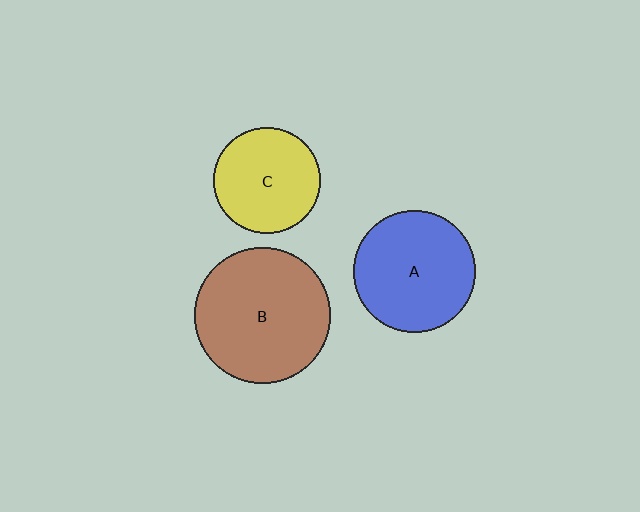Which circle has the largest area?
Circle B (brown).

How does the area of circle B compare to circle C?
Approximately 1.6 times.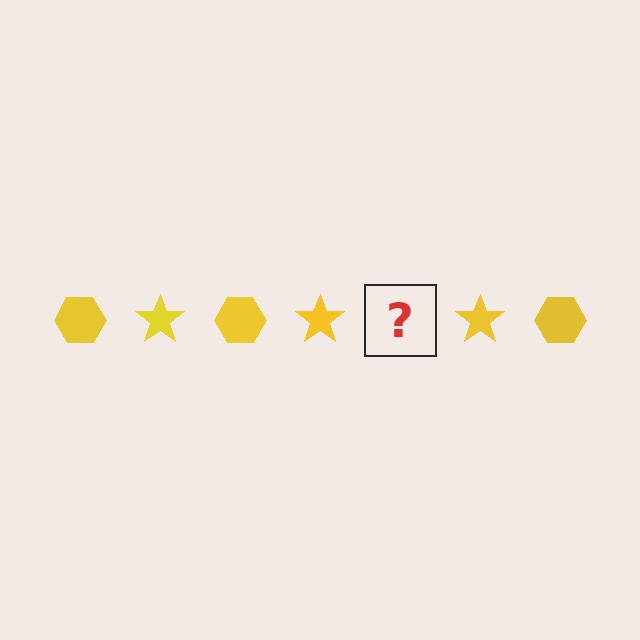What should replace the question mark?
The question mark should be replaced with a yellow hexagon.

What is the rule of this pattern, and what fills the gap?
The rule is that the pattern cycles through hexagon, star shapes in yellow. The gap should be filled with a yellow hexagon.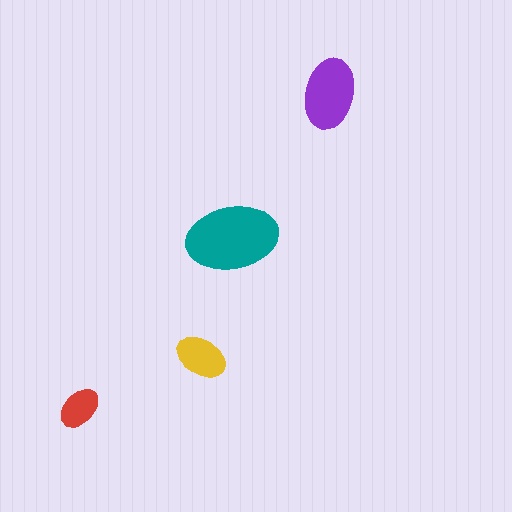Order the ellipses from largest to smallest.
the teal one, the purple one, the yellow one, the red one.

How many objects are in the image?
There are 4 objects in the image.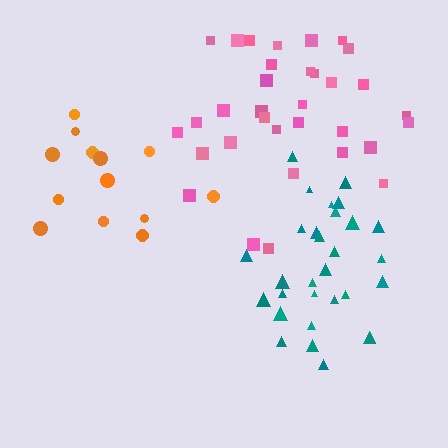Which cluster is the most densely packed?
Teal.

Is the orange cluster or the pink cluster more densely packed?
Orange.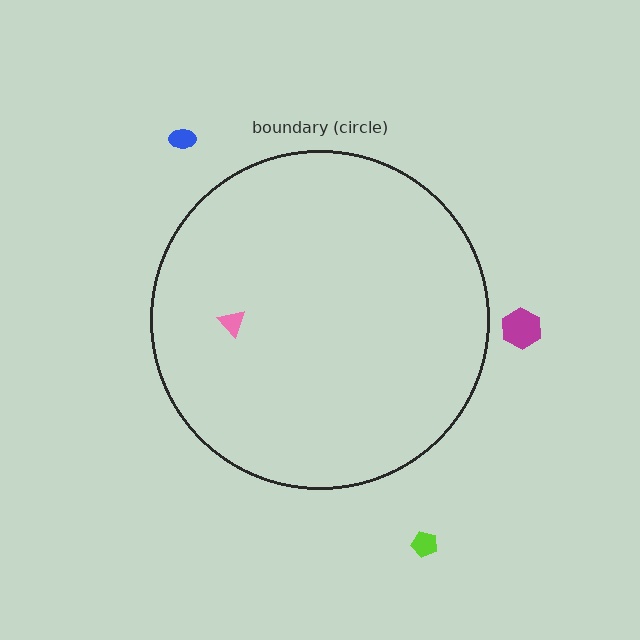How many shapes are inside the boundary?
1 inside, 3 outside.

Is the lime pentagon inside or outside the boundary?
Outside.